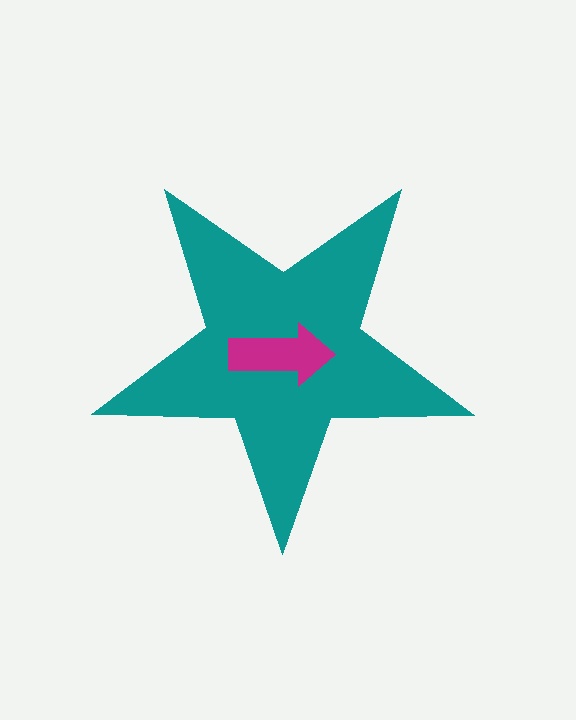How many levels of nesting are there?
2.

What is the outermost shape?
The teal star.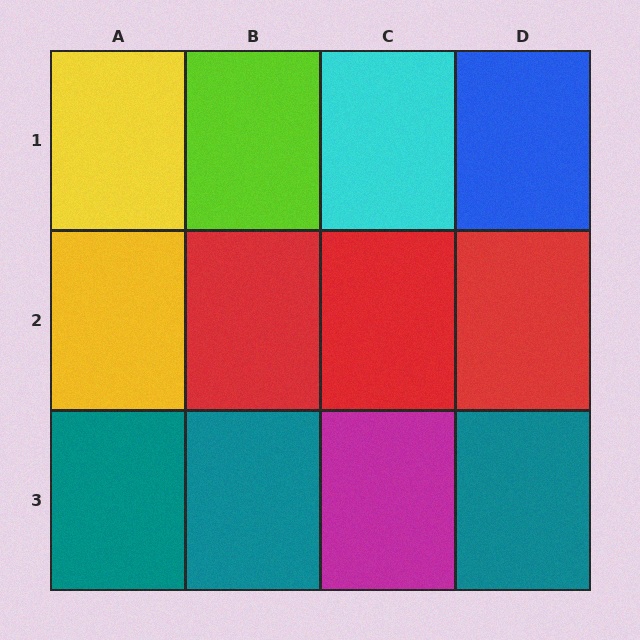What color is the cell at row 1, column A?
Yellow.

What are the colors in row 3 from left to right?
Teal, teal, magenta, teal.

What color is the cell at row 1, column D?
Blue.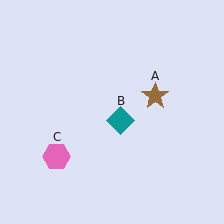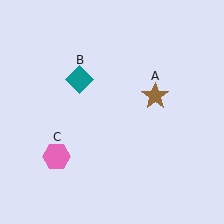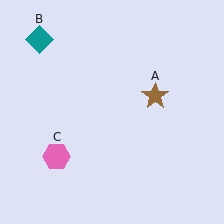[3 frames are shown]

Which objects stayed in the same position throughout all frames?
Brown star (object A) and pink hexagon (object C) remained stationary.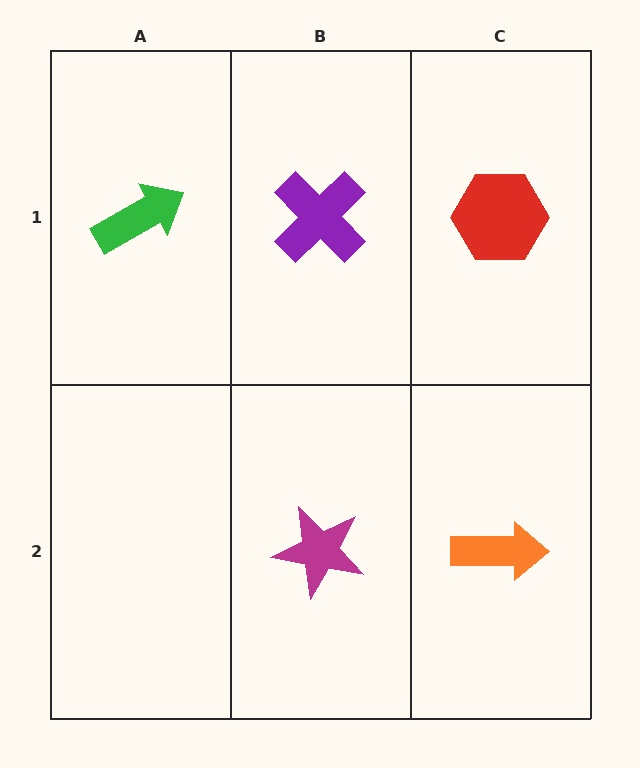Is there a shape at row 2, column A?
No, that cell is empty.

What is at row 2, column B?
A magenta star.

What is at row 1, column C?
A red hexagon.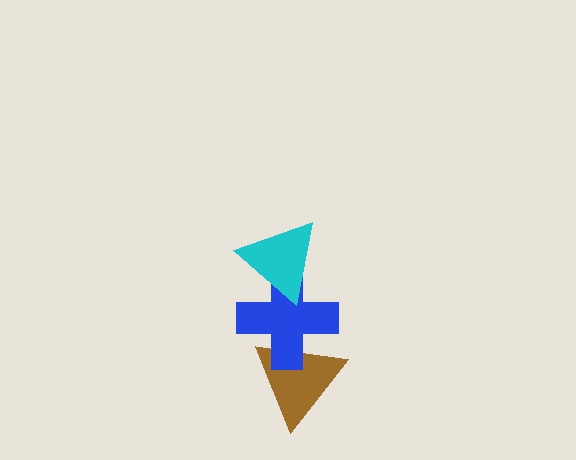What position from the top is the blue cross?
The blue cross is 2nd from the top.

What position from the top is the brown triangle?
The brown triangle is 3rd from the top.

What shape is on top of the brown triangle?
The blue cross is on top of the brown triangle.